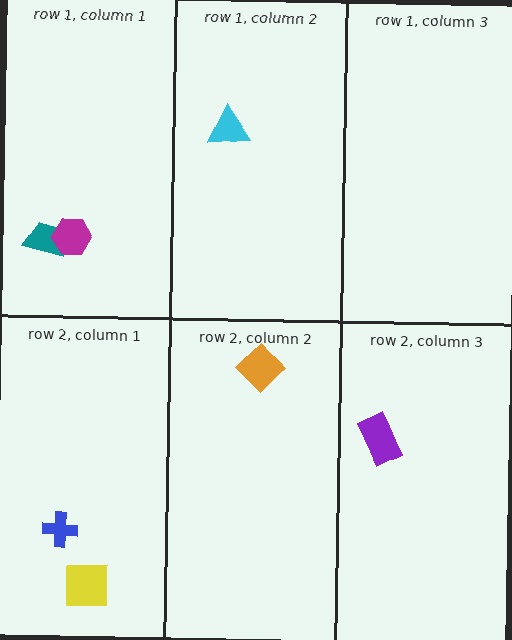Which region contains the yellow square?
The row 2, column 1 region.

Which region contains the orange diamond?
The row 2, column 2 region.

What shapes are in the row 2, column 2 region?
The orange diamond.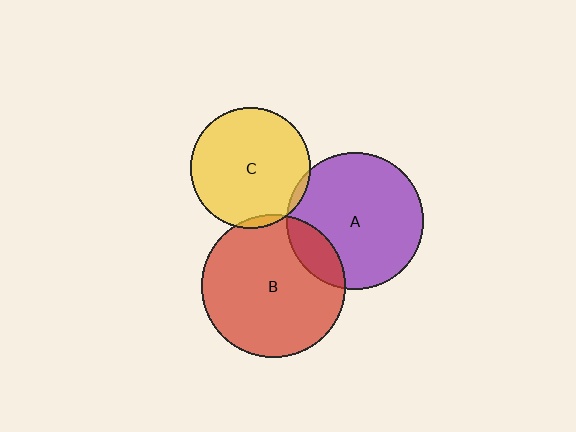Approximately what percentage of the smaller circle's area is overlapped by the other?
Approximately 15%.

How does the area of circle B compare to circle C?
Approximately 1.4 times.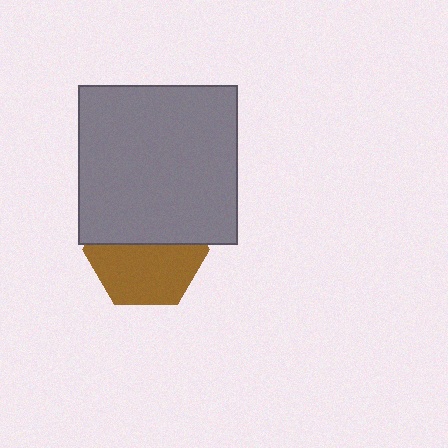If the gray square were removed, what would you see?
You would see the complete brown hexagon.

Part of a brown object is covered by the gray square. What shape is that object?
It is a hexagon.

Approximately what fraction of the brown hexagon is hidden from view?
Roughly 45% of the brown hexagon is hidden behind the gray square.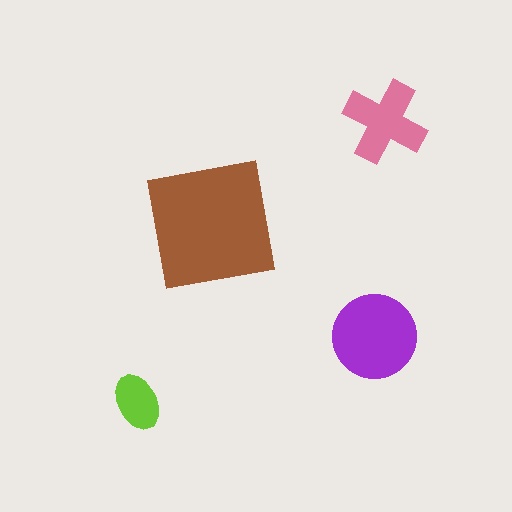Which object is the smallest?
The lime ellipse.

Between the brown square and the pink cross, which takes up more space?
The brown square.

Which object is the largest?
The brown square.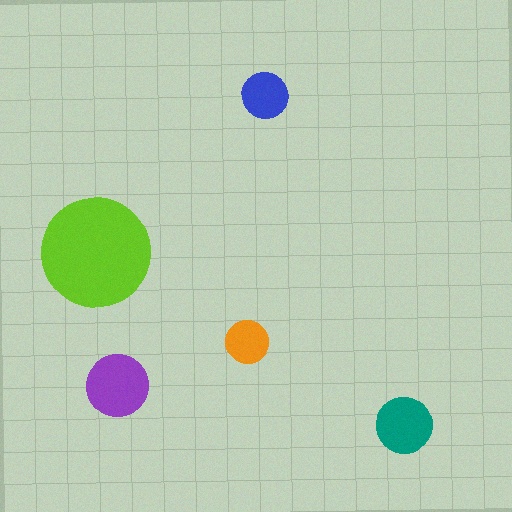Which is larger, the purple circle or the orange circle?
The purple one.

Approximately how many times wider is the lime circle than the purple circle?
About 2 times wider.